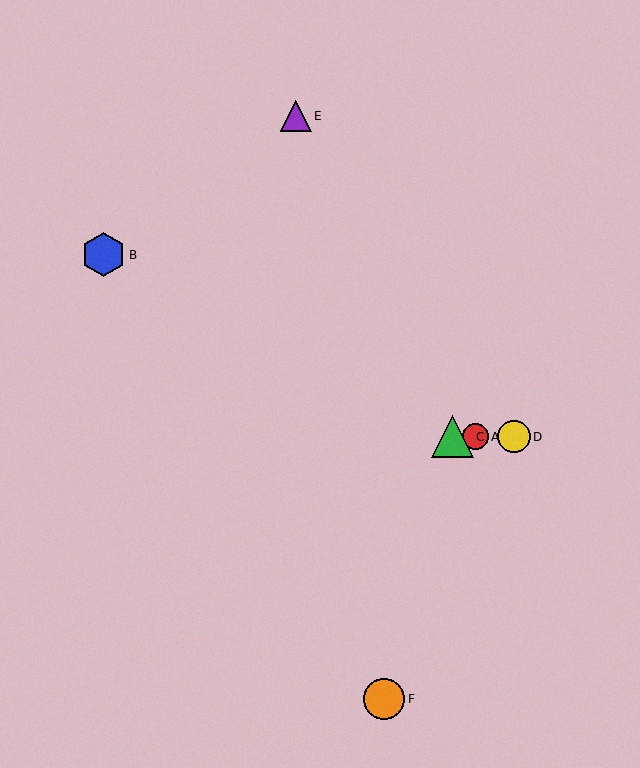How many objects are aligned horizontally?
3 objects (A, C, D) are aligned horizontally.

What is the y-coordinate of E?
Object E is at y≈116.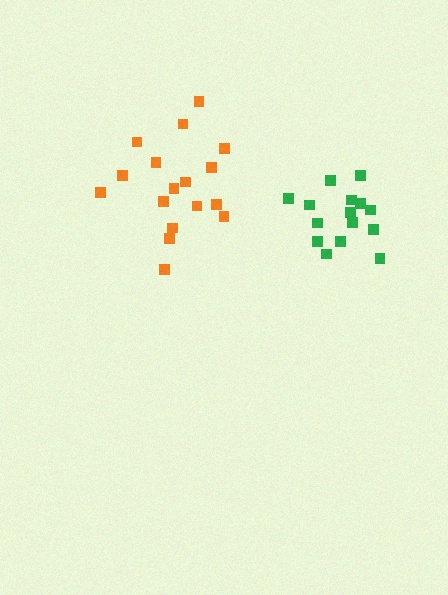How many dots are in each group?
Group 1: 17 dots, Group 2: 15 dots (32 total).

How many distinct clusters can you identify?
There are 2 distinct clusters.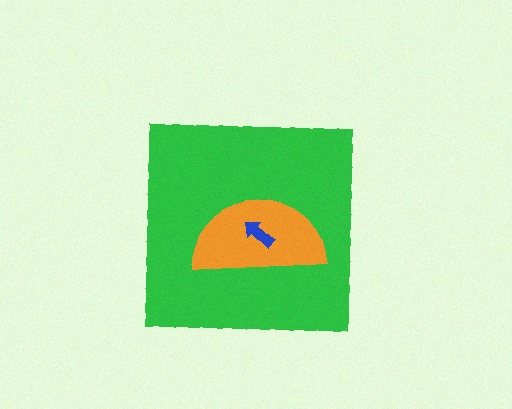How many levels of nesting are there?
3.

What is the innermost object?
The blue arrow.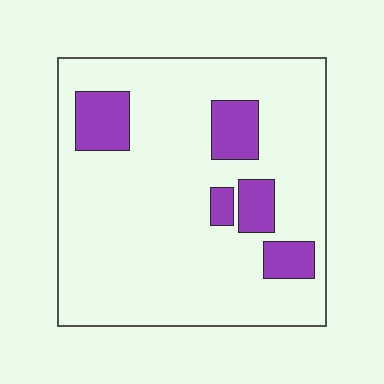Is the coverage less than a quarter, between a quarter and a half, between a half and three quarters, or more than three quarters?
Less than a quarter.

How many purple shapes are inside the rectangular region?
5.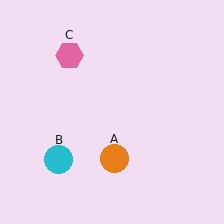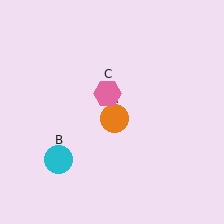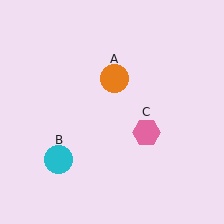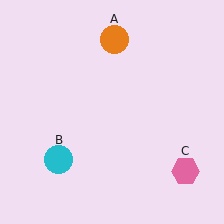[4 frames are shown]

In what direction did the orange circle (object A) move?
The orange circle (object A) moved up.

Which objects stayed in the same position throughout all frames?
Cyan circle (object B) remained stationary.